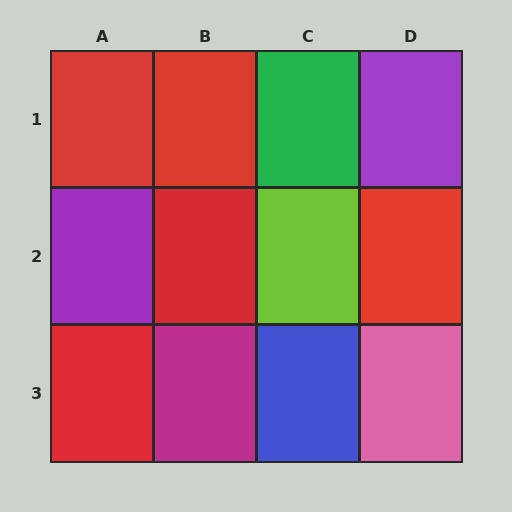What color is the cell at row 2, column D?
Red.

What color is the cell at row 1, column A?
Red.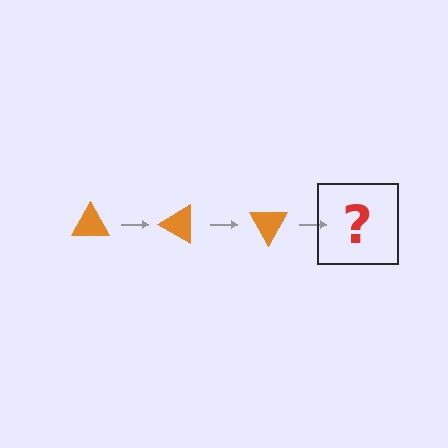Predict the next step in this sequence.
The next step is an orange triangle rotated 90 degrees.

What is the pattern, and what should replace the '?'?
The pattern is that the triangle rotates 30 degrees each step. The '?' should be an orange triangle rotated 90 degrees.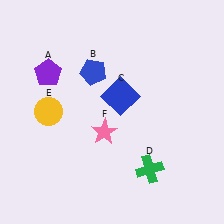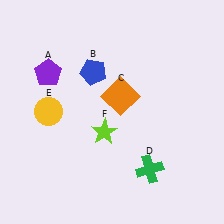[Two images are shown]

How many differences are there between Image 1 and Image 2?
There are 2 differences between the two images.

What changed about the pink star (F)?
In Image 1, F is pink. In Image 2, it changed to lime.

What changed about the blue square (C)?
In Image 1, C is blue. In Image 2, it changed to orange.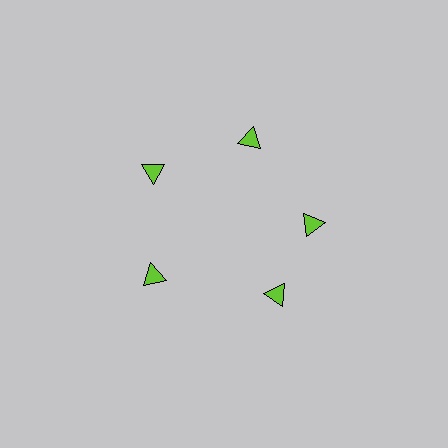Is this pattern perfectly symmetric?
No. The 5 lime triangles are arranged in a ring, but one element near the 5 o'clock position is rotated out of alignment along the ring, breaking the 5-fold rotational symmetry.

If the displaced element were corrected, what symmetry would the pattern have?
It would have 5-fold rotational symmetry — the pattern would map onto itself every 72 degrees.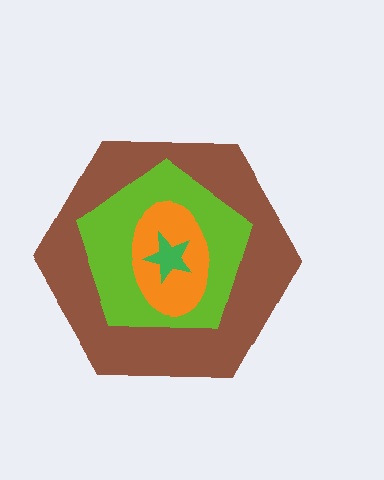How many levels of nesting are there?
4.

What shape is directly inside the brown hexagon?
The lime pentagon.